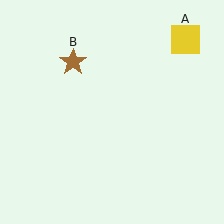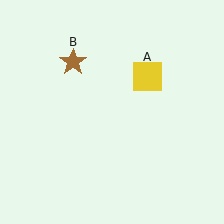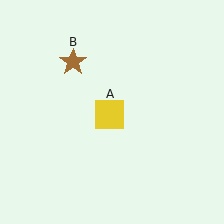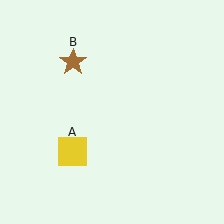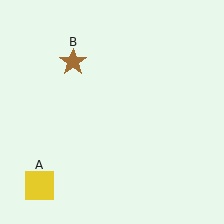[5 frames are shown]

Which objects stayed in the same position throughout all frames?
Brown star (object B) remained stationary.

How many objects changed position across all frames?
1 object changed position: yellow square (object A).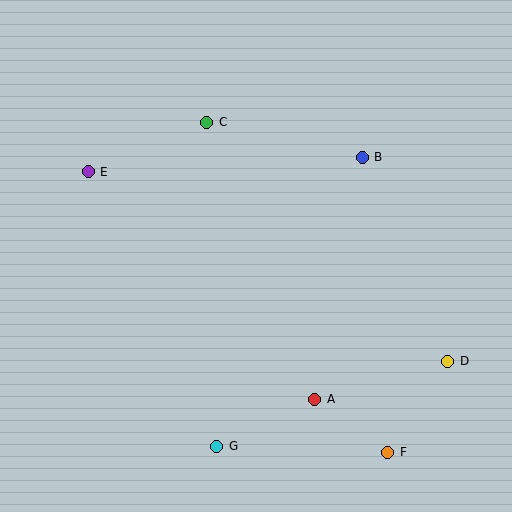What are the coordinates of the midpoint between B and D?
The midpoint between B and D is at (405, 259).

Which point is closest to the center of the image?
Point C at (207, 122) is closest to the center.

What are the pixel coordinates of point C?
Point C is at (207, 122).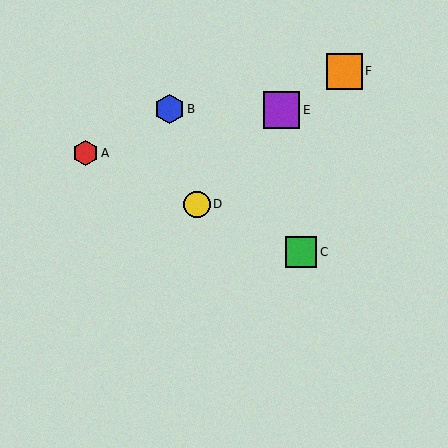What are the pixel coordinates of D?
Object D is at (197, 204).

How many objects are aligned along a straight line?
3 objects (A, C, D) are aligned along a straight line.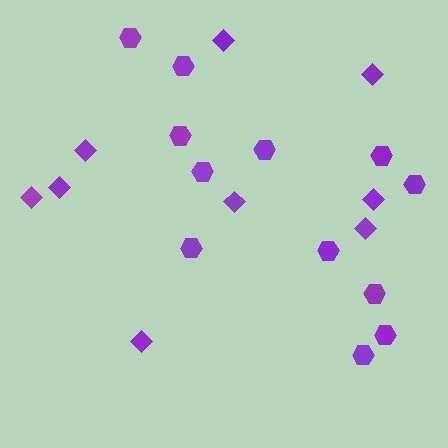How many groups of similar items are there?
There are 2 groups: one group of diamonds (9) and one group of hexagons (12).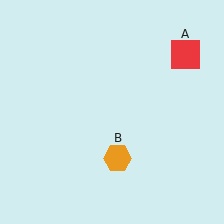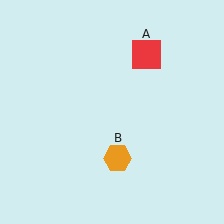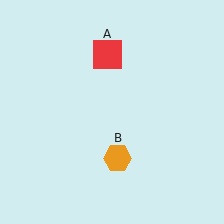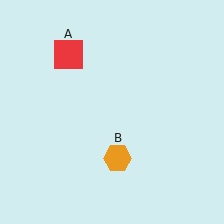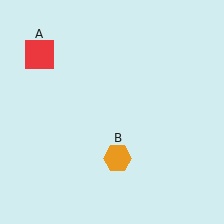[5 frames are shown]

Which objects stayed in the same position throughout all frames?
Orange hexagon (object B) remained stationary.